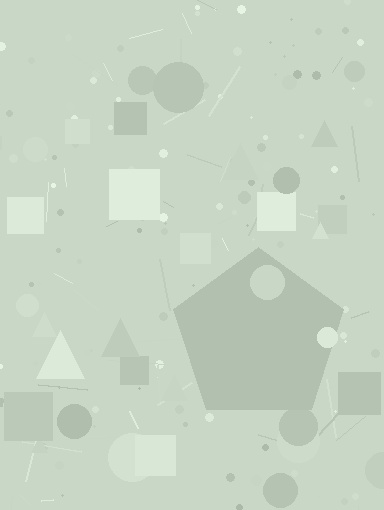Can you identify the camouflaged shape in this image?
The camouflaged shape is a pentagon.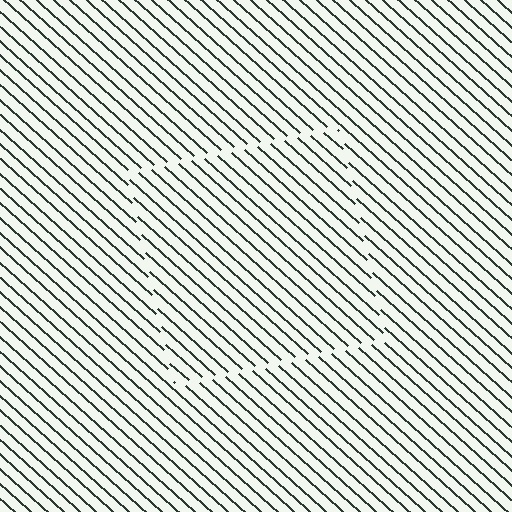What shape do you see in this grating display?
An illusory square. The interior of the shape contains the same grating, shifted by half a period — the contour is defined by the phase discontinuity where line-ends from the inner and outer gratings abut.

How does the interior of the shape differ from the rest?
The interior of the shape contains the same grating, shifted by half a period — the contour is defined by the phase discontinuity where line-ends from the inner and outer gratings abut.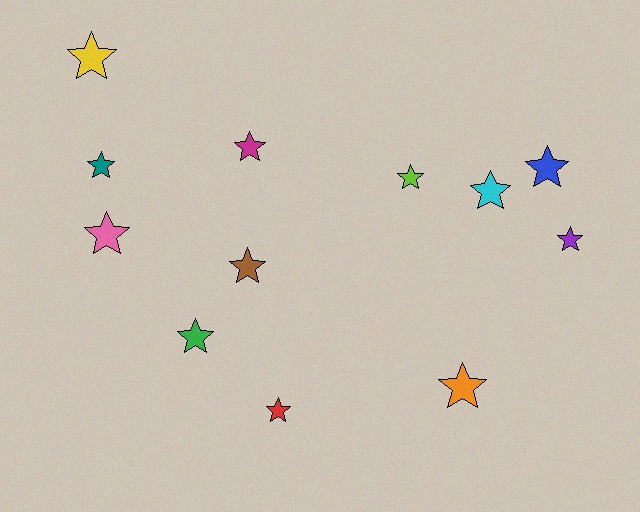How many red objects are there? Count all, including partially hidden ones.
There is 1 red object.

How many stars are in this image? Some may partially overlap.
There are 12 stars.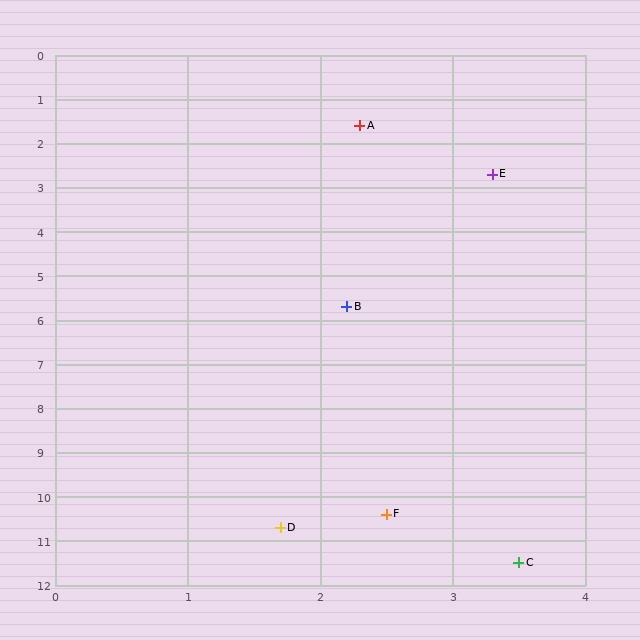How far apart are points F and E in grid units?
Points F and E are about 7.7 grid units apart.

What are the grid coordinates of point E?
Point E is at approximately (3.3, 2.7).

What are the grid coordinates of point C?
Point C is at approximately (3.5, 11.5).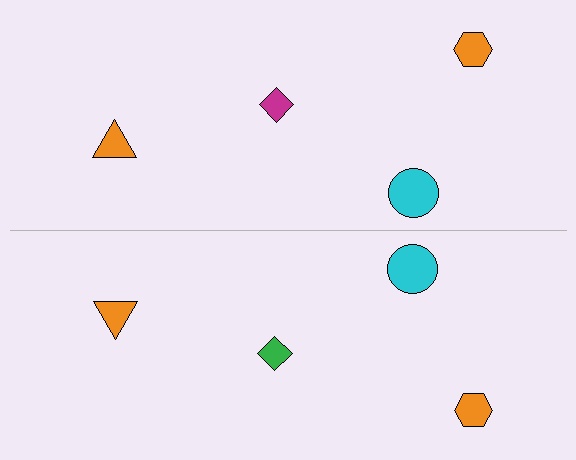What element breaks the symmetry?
The green diamond on the bottom side breaks the symmetry — its mirror counterpart is magenta.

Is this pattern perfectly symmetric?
No, the pattern is not perfectly symmetric. The green diamond on the bottom side breaks the symmetry — its mirror counterpart is magenta.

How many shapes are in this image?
There are 8 shapes in this image.